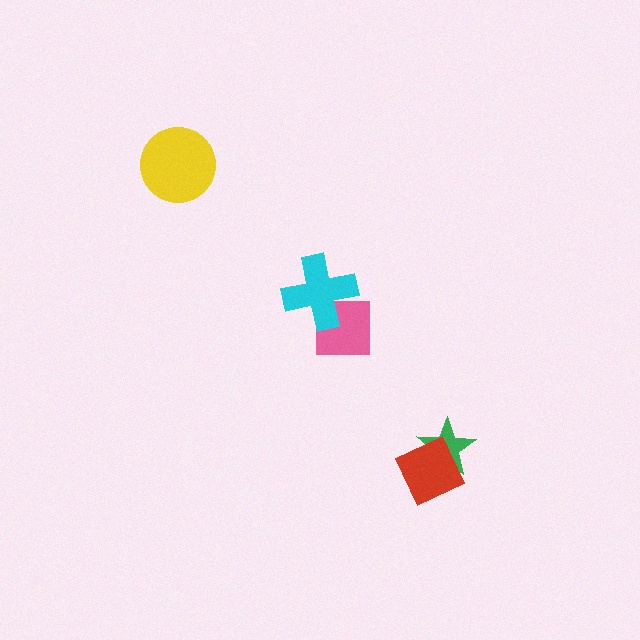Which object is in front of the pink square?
The cyan cross is in front of the pink square.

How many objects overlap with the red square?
1 object overlaps with the red square.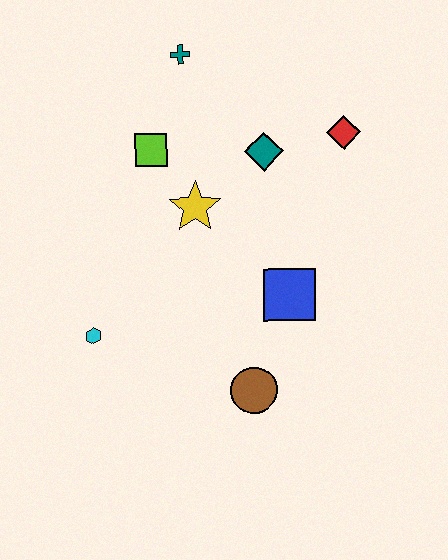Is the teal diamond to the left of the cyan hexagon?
No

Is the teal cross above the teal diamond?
Yes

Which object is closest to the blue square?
The brown circle is closest to the blue square.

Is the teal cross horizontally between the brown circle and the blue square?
No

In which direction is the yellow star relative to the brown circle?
The yellow star is above the brown circle.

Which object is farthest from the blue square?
The teal cross is farthest from the blue square.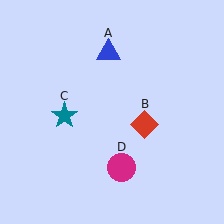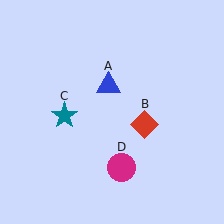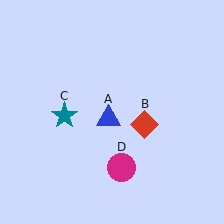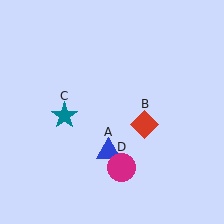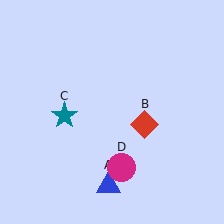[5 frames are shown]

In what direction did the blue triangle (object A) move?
The blue triangle (object A) moved down.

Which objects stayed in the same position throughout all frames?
Red diamond (object B) and teal star (object C) and magenta circle (object D) remained stationary.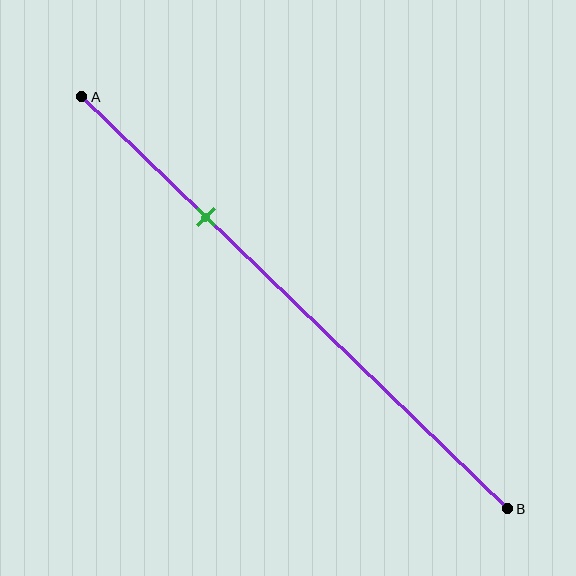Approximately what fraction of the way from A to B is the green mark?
The green mark is approximately 30% of the way from A to B.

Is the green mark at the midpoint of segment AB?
No, the mark is at about 30% from A, not at the 50% midpoint.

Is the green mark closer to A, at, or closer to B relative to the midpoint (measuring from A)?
The green mark is closer to point A than the midpoint of segment AB.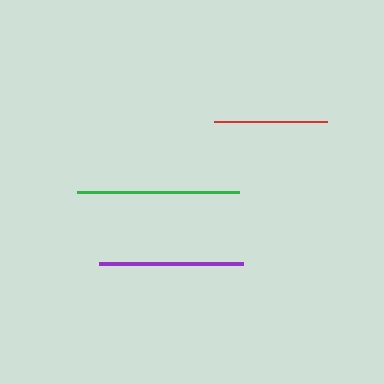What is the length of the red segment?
The red segment is approximately 114 pixels long.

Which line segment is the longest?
The green line is the longest at approximately 162 pixels.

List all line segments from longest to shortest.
From longest to shortest: green, purple, red.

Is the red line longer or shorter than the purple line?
The purple line is longer than the red line.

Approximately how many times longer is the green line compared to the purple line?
The green line is approximately 1.1 times the length of the purple line.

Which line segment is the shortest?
The red line is the shortest at approximately 114 pixels.